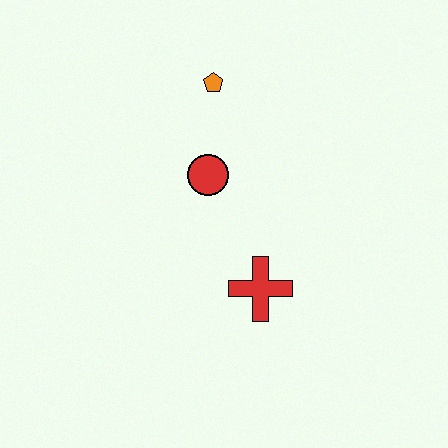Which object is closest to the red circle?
The orange pentagon is closest to the red circle.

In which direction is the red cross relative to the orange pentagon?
The red cross is below the orange pentagon.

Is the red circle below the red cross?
No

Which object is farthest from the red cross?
The orange pentagon is farthest from the red cross.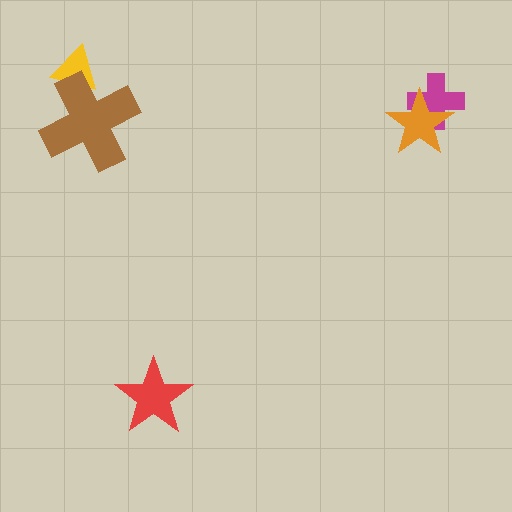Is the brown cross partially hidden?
No, no other shape covers it.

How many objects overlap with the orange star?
1 object overlaps with the orange star.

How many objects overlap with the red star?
0 objects overlap with the red star.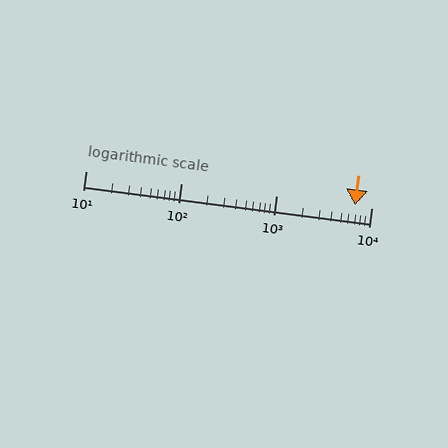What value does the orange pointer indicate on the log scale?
The pointer indicates approximately 6700.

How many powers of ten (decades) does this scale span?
The scale spans 3 decades, from 10 to 10000.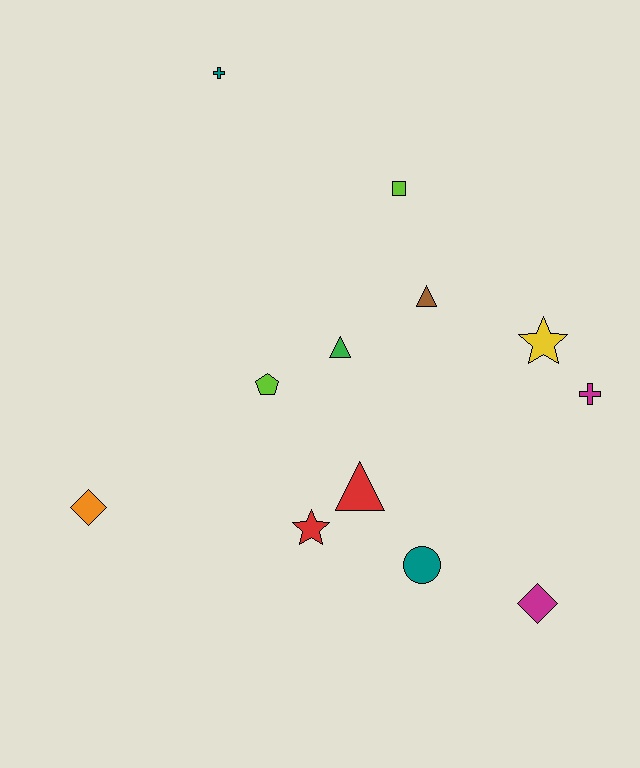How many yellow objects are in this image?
There is 1 yellow object.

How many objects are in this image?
There are 12 objects.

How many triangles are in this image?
There are 3 triangles.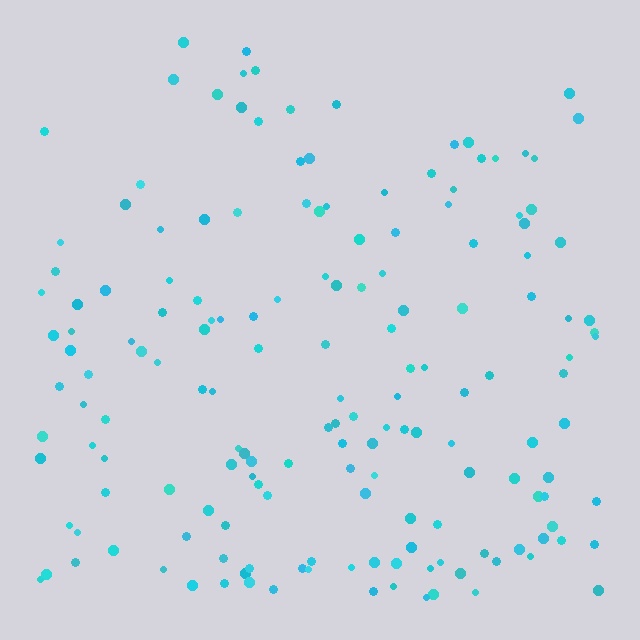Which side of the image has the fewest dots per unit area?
The top.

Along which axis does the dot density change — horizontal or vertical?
Vertical.